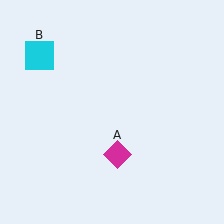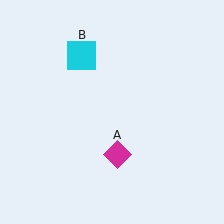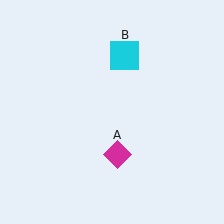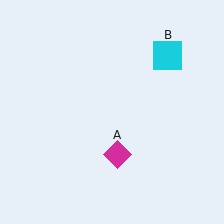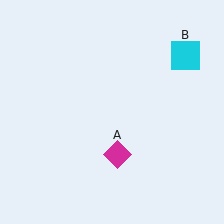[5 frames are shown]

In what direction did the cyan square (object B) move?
The cyan square (object B) moved right.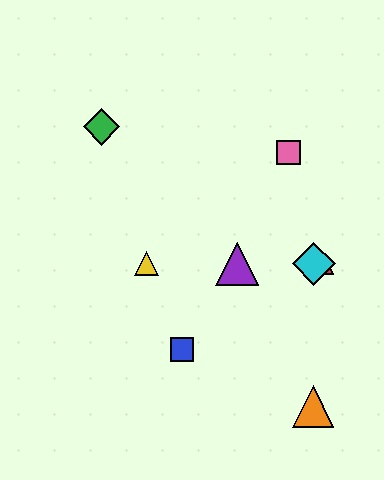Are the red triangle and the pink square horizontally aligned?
No, the red triangle is at y≈264 and the pink square is at y≈152.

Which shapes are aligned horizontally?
The red triangle, the yellow triangle, the purple triangle, the cyan diamond are aligned horizontally.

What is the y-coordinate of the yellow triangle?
The yellow triangle is at y≈264.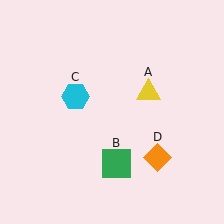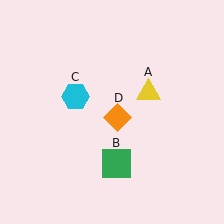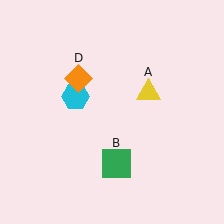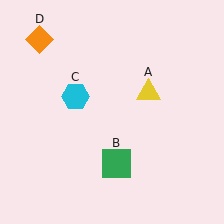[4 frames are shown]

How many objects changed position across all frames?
1 object changed position: orange diamond (object D).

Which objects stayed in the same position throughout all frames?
Yellow triangle (object A) and green square (object B) and cyan hexagon (object C) remained stationary.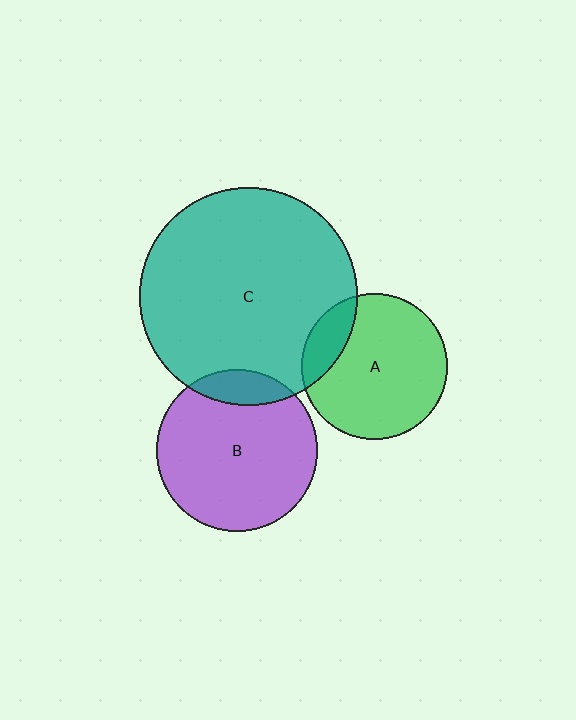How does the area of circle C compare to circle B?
Approximately 1.8 times.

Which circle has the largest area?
Circle C (teal).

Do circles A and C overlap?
Yes.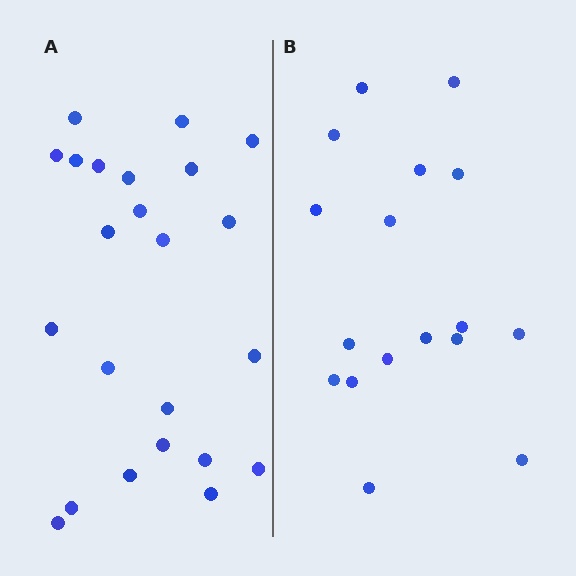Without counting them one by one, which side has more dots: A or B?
Region A (the left region) has more dots.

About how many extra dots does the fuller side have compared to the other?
Region A has about 6 more dots than region B.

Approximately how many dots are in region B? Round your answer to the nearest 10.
About 20 dots. (The exact count is 17, which rounds to 20.)